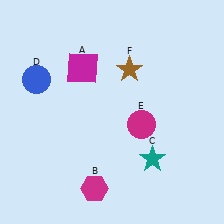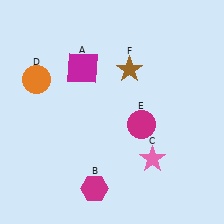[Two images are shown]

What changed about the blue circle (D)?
In Image 1, D is blue. In Image 2, it changed to orange.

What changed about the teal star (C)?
In Image 1, C is teal. In Image 2, it changed to pink.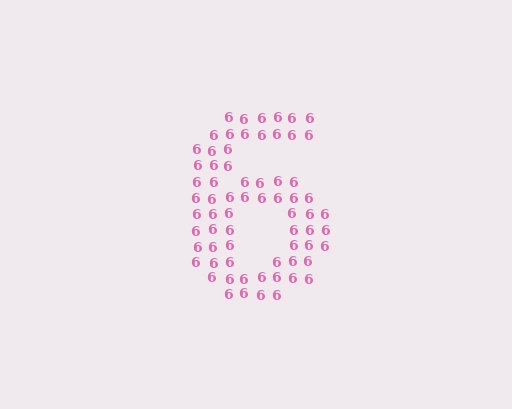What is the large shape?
The large shape is the digit 6.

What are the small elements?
The small elements are digit 6's.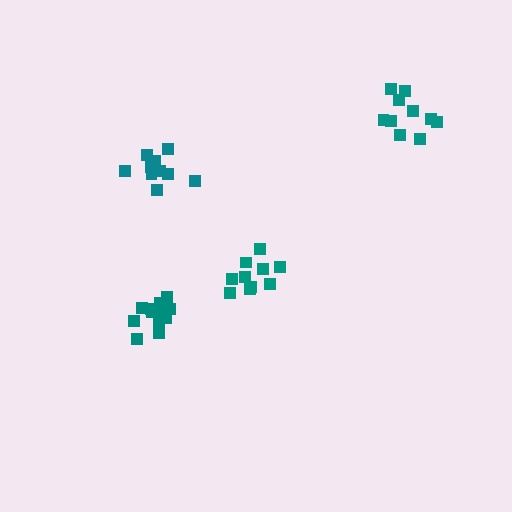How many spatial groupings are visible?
There are 4 spatial groupings.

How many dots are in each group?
Group 1: 10 dots, Group 2: 10 dots, Group 3: 13 dots, Group 4: 10 dots (43 total).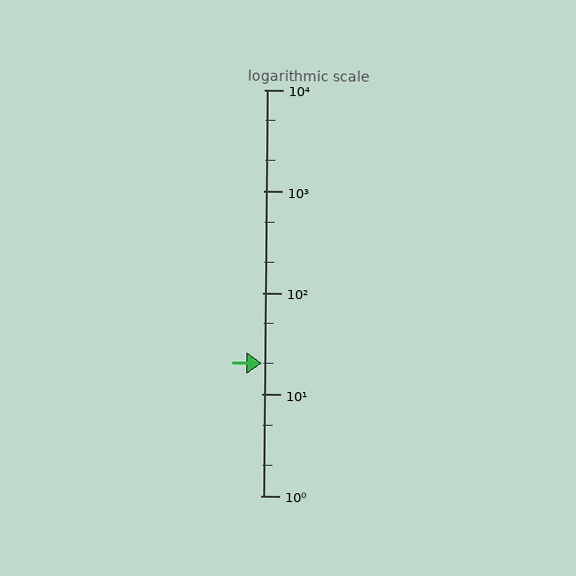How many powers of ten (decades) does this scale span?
The scale spans 4 decades, from 1 to 10000.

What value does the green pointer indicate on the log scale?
The pointer indicates approximately 20.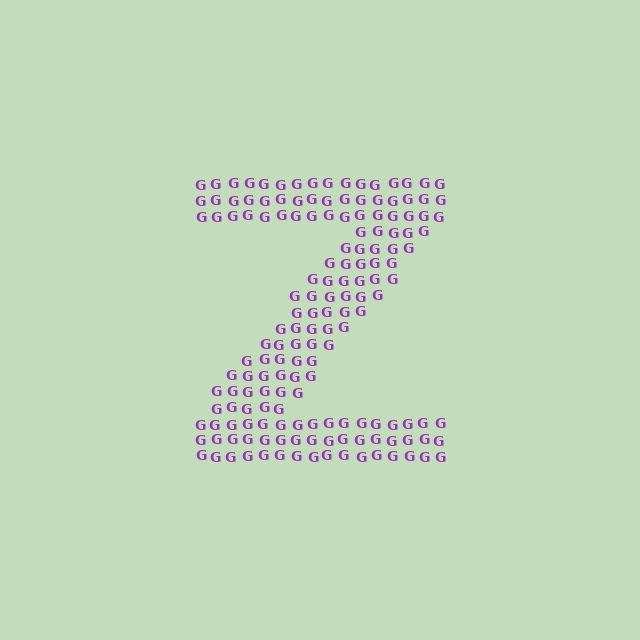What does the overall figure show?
The overall figure shows the letter Z.